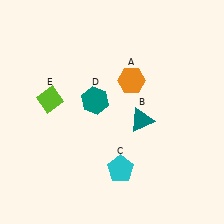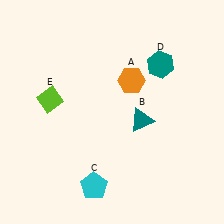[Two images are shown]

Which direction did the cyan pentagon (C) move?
The cyan pentagon (C) moved left.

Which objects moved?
The objects that moved are: the cyan pentagon (C), the teal hexagon (D).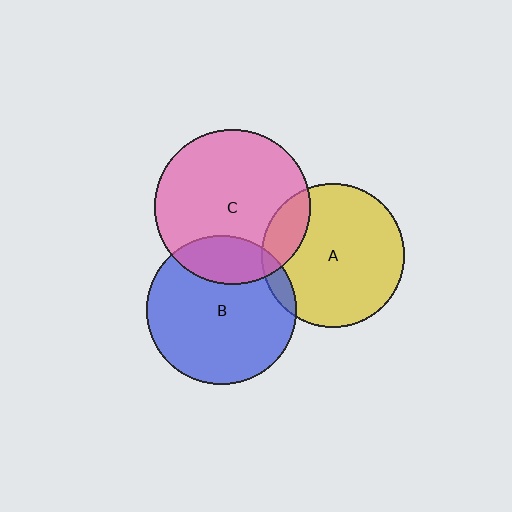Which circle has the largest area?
Circle C (pink).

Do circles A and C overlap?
Yes.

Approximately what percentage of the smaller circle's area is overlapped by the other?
Approximately 15%.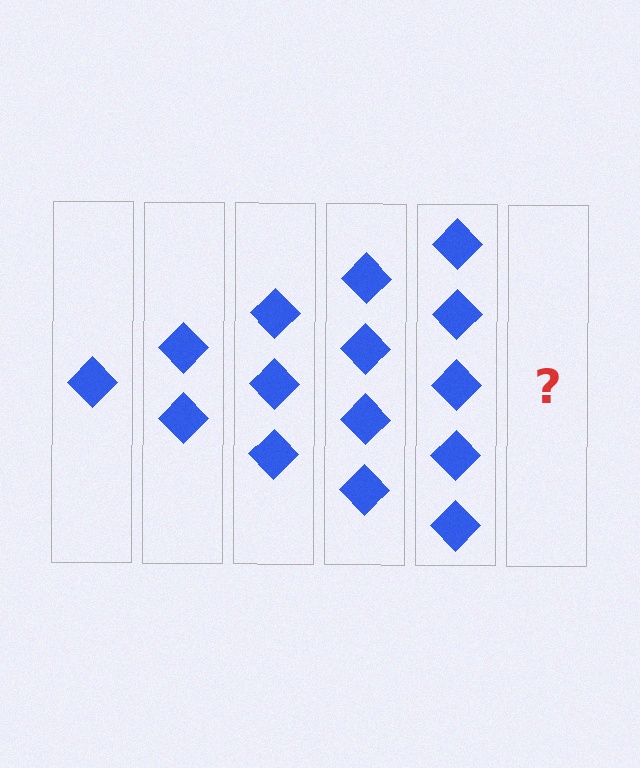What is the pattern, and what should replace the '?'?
The pattern is that each step adds one more diamond. The '?' should be 6 diamonds.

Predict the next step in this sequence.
The next step is 6 diamonds.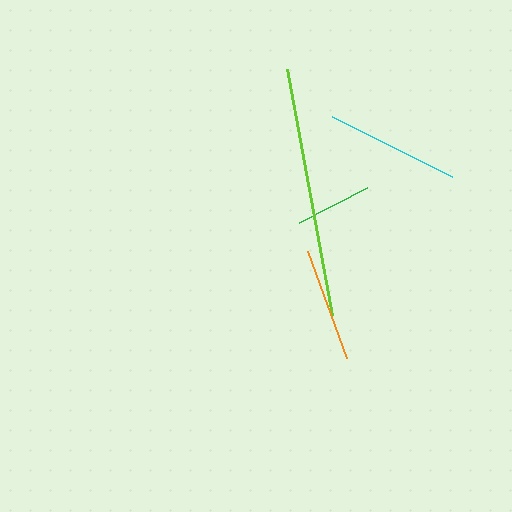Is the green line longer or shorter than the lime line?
The lime line is longer than the green line.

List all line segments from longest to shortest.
From longest to shortest: lime, cyan, orange, green.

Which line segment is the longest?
The lime line is the longest at approximately 249 pixels.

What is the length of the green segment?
The green segment is approximately 76 pixels long.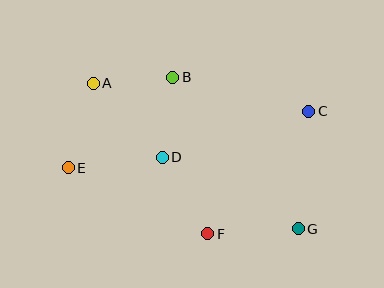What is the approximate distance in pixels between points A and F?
The distance between A and F is approximately 189 pixels.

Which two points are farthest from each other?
Points A and G are farthest from each other.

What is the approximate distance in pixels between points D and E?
The distance between D and E is approximately 94 pixels.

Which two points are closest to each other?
Points A and B are closest to each other.